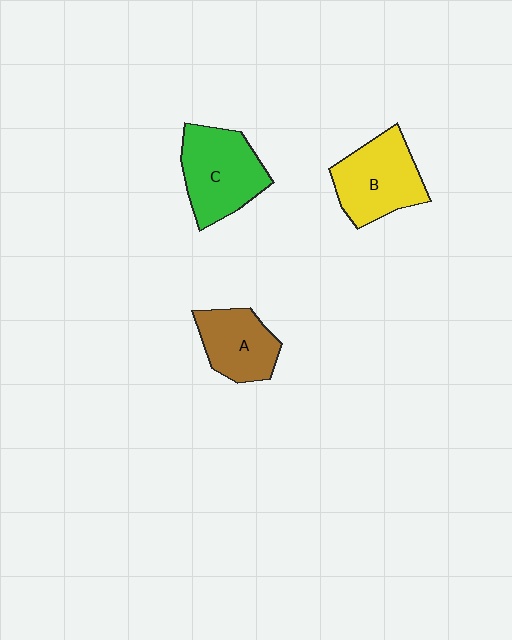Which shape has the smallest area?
Shape A (brown).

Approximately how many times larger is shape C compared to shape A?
Approximately 1.3 times.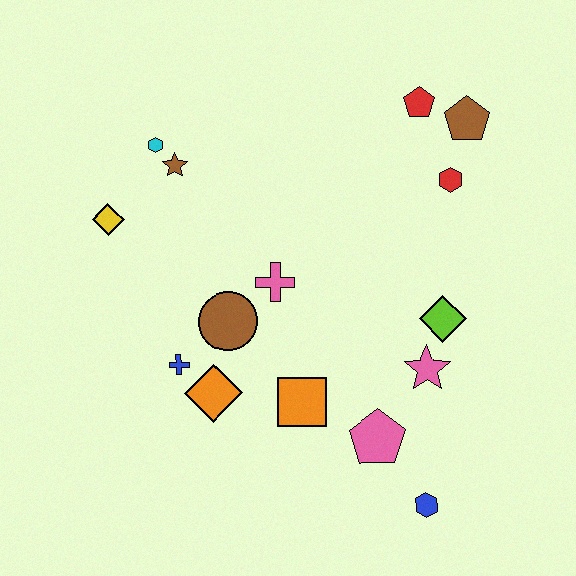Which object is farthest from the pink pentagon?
The cyan hexagon is farthest from the pink pentagon.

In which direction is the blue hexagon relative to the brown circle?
The blue hexagon is to the right of the brown circle.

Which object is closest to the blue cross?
The orange diamond is closest to the blue cross.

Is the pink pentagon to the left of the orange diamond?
No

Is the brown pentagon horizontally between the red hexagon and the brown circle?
No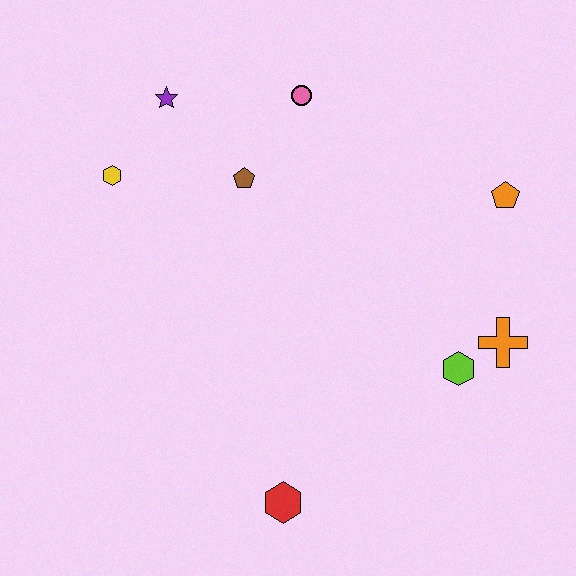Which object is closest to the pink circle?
The brown pentagon is closest to the pink circle.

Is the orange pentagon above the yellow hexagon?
No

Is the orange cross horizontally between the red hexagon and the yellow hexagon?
No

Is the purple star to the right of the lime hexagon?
No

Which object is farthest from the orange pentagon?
The yellow hexagon is farthest from the orange pentagon.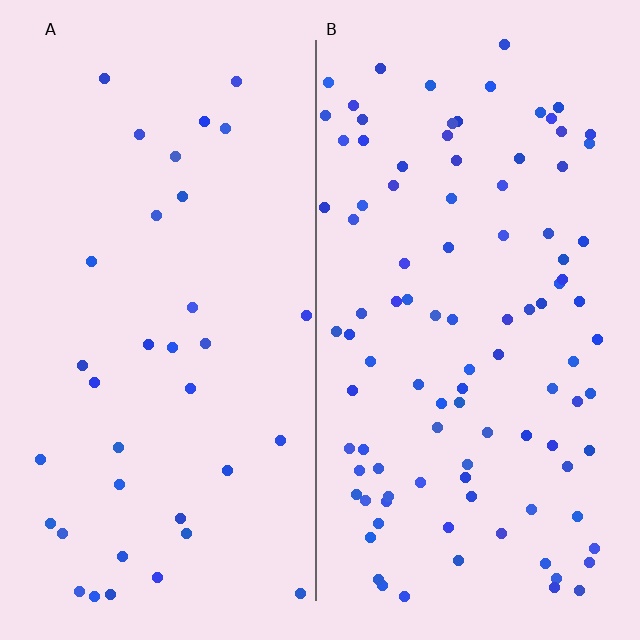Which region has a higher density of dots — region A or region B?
B (the right).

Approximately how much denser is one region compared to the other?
Approximately 2.9× — region B over region A.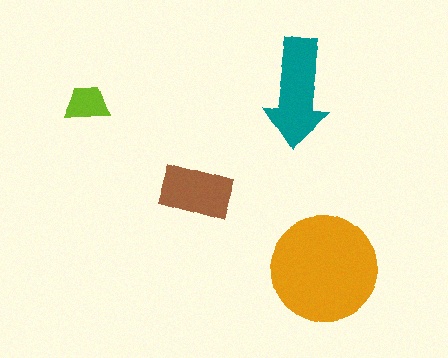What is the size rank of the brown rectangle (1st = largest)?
3rd.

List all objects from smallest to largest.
The lime trapezoid, the brown rectangle, the teal arrow, the orange circle.